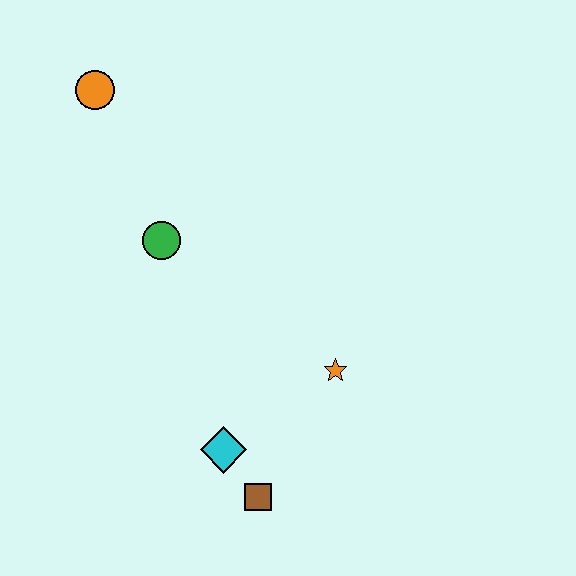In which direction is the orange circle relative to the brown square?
The orange circle is above the brown square.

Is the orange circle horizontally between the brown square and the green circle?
No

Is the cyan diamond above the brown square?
Yes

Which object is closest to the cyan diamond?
The brown square is closest to the cyan diamond.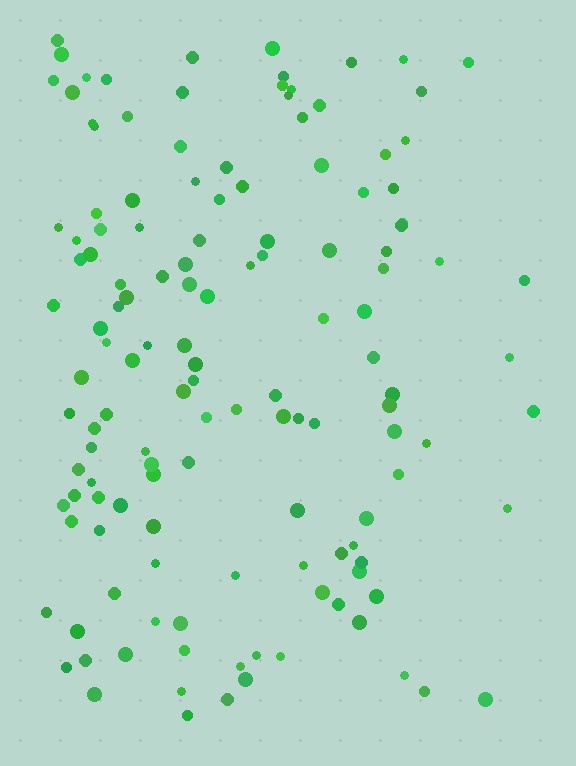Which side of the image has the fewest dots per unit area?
The right.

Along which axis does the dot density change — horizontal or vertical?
Horizontal.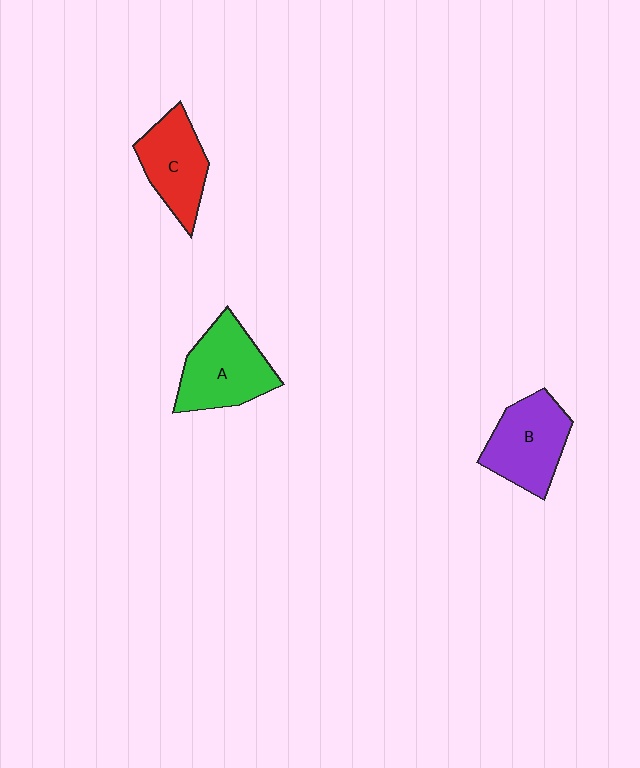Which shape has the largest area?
Shape A (green).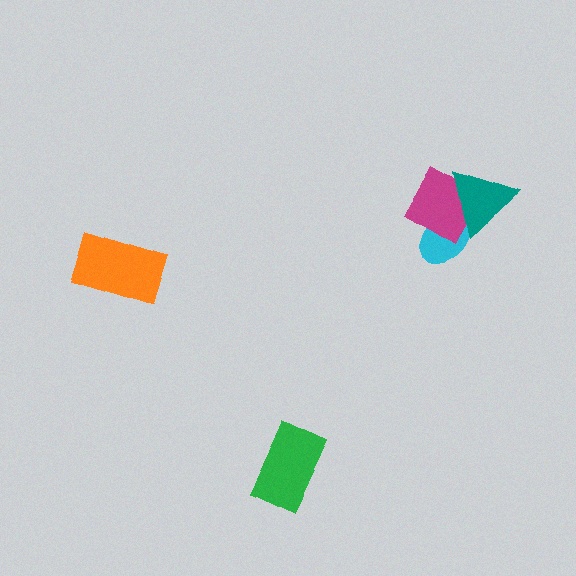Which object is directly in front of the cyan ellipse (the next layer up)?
The magenta square is directly in front of the cyan ellipse.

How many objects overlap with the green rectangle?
0 objects overlap with the green rectangle.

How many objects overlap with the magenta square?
2 objects overlap with the magenta square.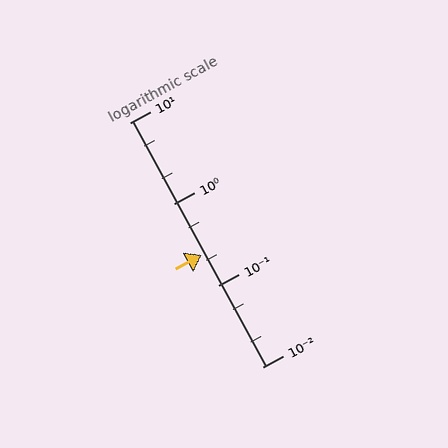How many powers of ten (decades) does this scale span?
The scale spans 3 decades, from 0.01 to 10.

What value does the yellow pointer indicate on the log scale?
The pointer indicates approximately 0.24.